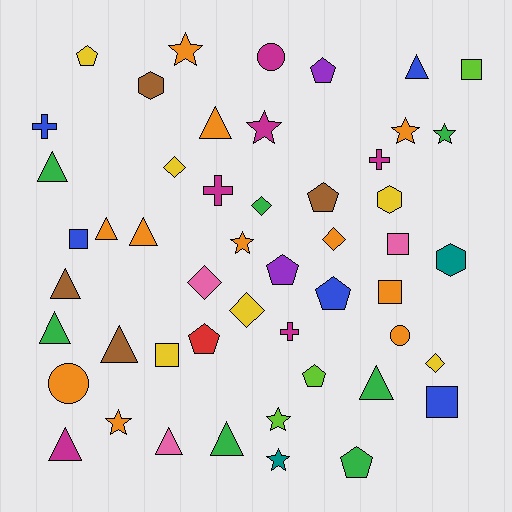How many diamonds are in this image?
There are 6 diamonds.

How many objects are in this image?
There are 50 objects.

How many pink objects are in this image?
There are 3 pink objects.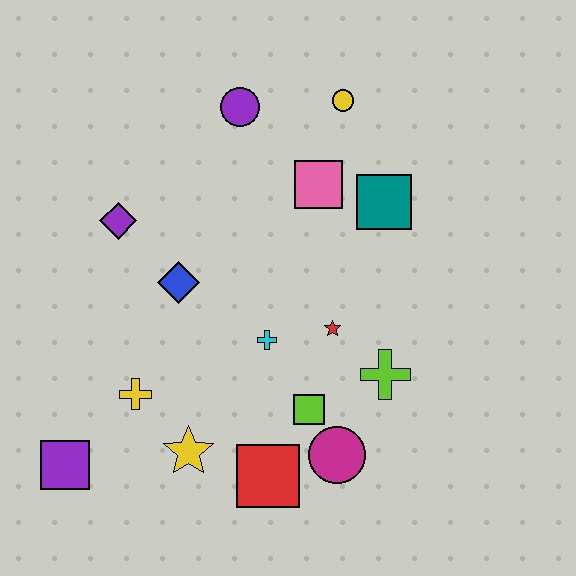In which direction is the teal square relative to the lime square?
The teal square is above the lime square.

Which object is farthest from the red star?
The purple square is farthest from the red star.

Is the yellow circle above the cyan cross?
Yes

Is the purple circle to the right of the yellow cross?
Yes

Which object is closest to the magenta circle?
The lime square is closest to the magenta circle.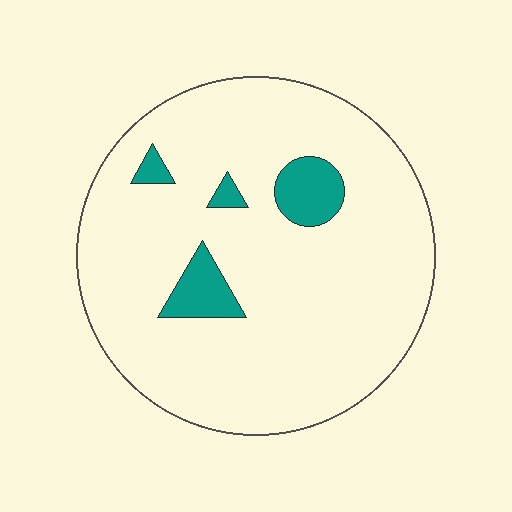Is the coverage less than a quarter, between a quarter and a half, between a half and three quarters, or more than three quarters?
Less than a quarter.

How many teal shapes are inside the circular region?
4.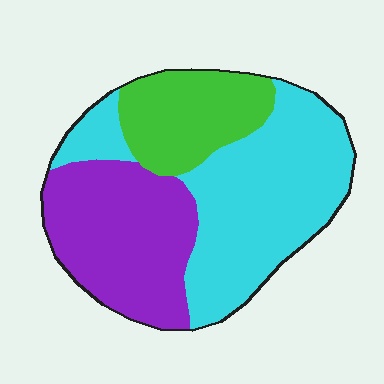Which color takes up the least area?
Green, at roughly 20%.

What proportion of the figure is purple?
Purple covers 33% of the figure.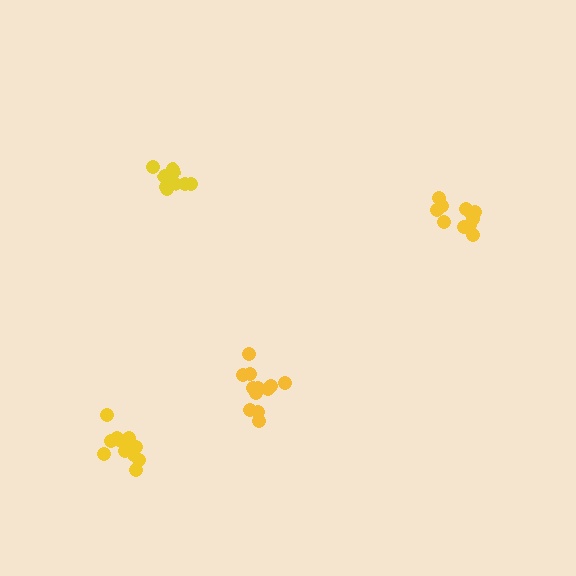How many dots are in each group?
Group 1: 12 dots, Group 2: 12 dots, Group 3: 12 dots, Group 4: 11 dots (47 total).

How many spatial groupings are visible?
There are 4 spatial groupings.